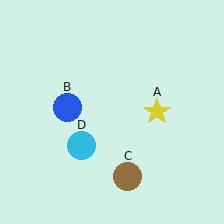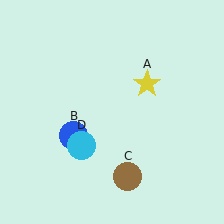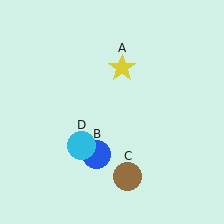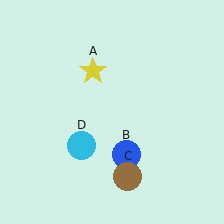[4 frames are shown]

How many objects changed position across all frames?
2 objects changed position: yellow star (object A), blue circle (object B).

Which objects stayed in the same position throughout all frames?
Brown circle (object C) and cyan circle (object D) remained stationary.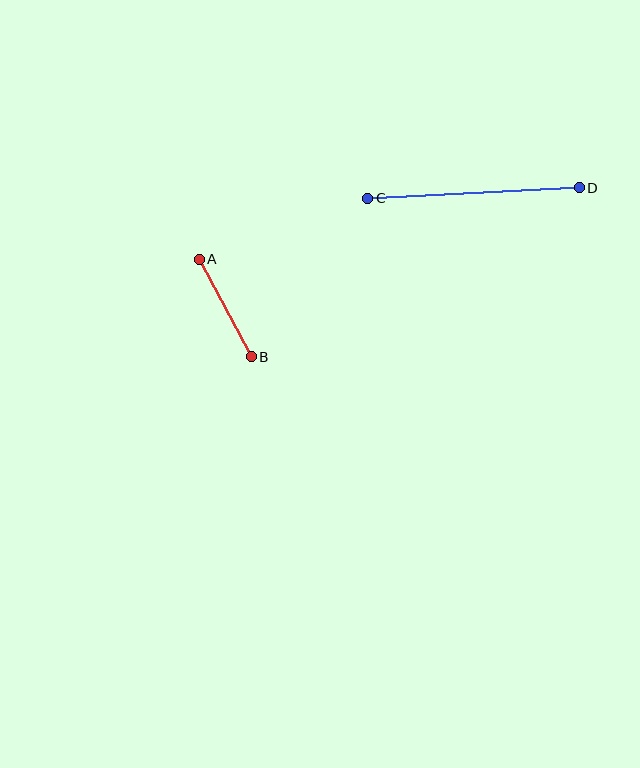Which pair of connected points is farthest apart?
Points C and D are farthest apart.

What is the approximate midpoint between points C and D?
The midpoint is at approximately (473, 193) pixels.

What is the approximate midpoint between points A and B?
The midpoint is at approximately (225, 308) pixels.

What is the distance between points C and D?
The distance is approximately 212 pixels.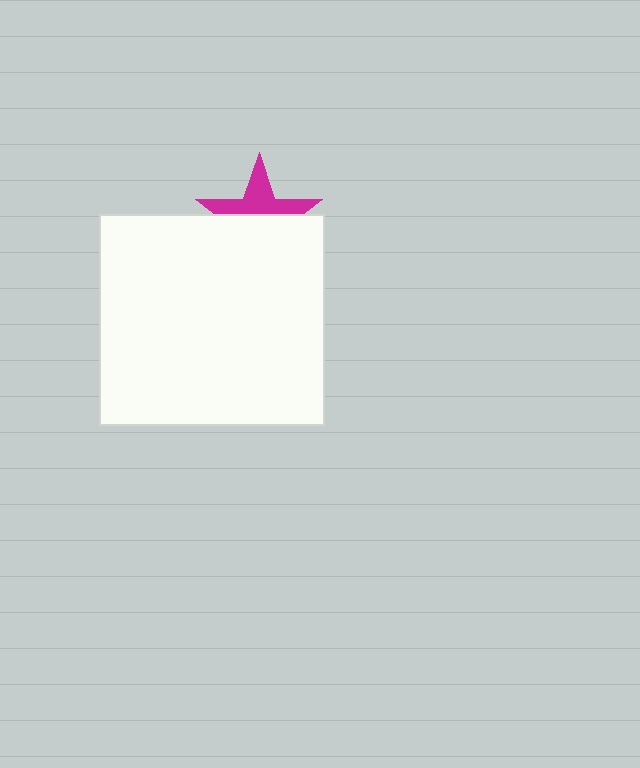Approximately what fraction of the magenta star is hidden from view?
Roughly 57% of the magenta star is hidden behind the white rectangle.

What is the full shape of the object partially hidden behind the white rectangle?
The partially hidden object is a magenta star.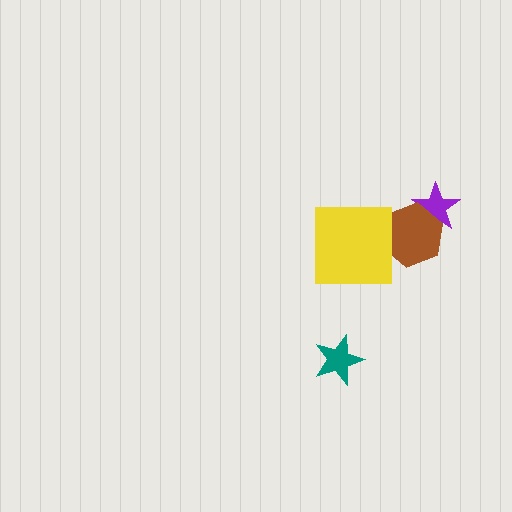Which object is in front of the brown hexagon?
The yellow square is in front of the brown hexagon.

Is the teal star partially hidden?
No, no other shape covers it.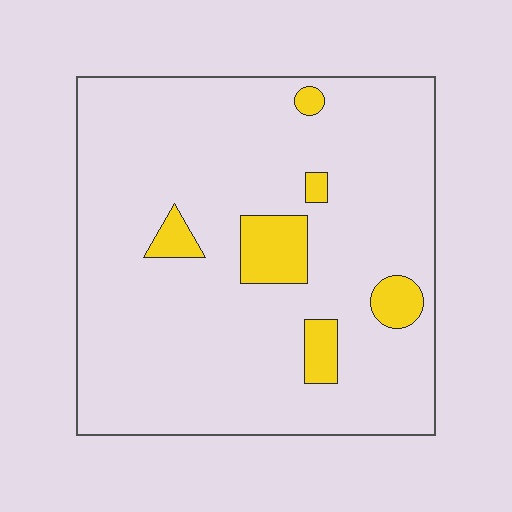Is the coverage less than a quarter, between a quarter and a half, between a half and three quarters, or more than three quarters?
Less than a quarter.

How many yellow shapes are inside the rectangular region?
6.